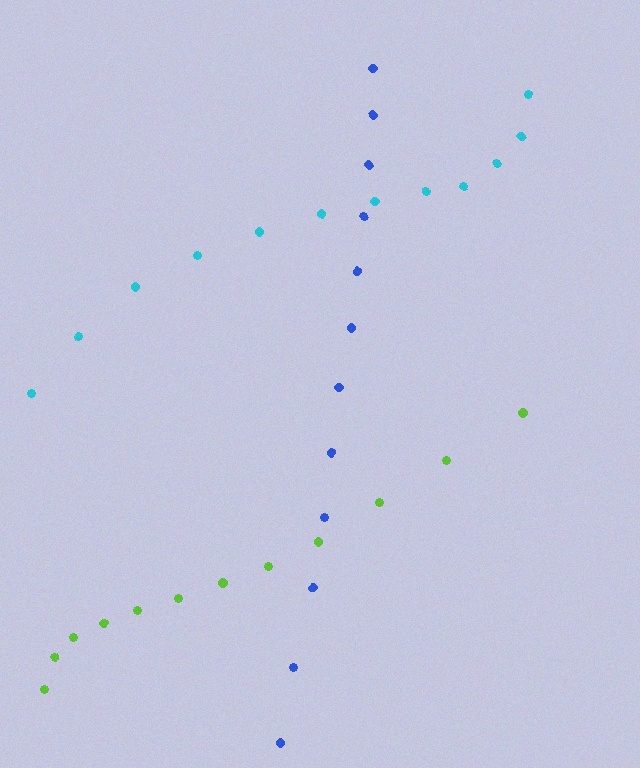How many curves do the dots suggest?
There are 3 distinct paths.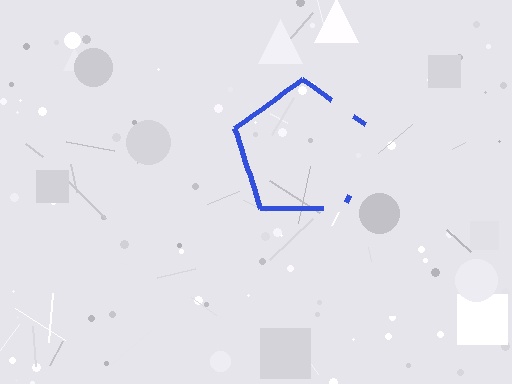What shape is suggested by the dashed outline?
The dashed outline suggests a pentagon.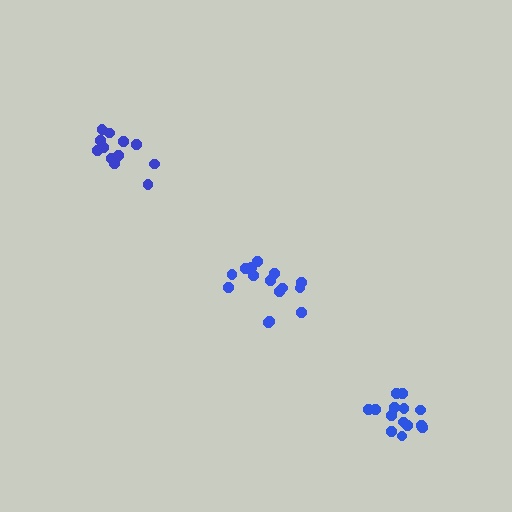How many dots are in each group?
Group 1: 12 dots, Group 2: 15 dots, Group 3: 14 dots (41 total).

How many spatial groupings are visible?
There are 3 spatial groupings.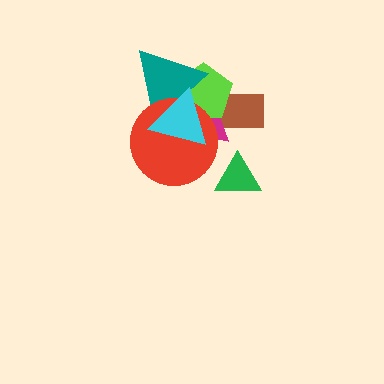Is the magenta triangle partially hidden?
Yes, it is partially covered by another shape.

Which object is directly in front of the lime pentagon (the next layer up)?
The teal triangle is directly in front of the lime pentagon.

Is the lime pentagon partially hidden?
Yes, it is partially covered by another shape.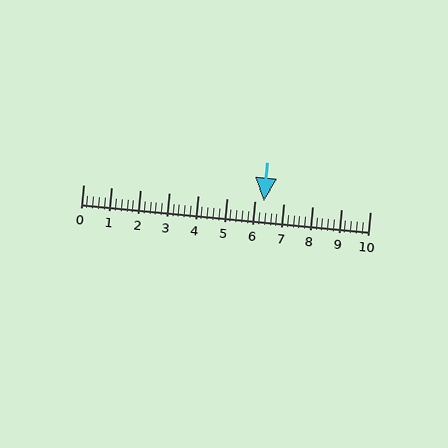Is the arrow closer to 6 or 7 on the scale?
The arrow is closer to 6.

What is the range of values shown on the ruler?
The ruler shows values from 0 to 10.